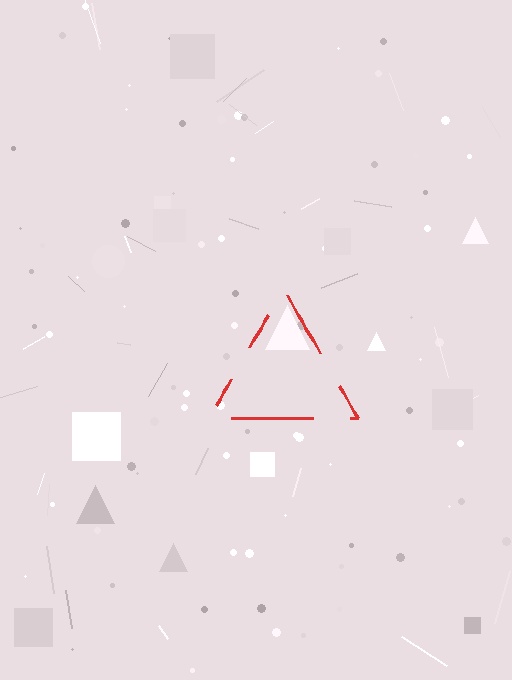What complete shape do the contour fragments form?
The contour fragments form a triangle.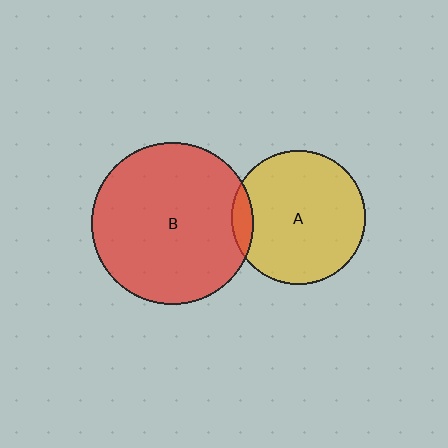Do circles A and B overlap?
Yes.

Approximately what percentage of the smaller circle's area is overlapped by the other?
Approximately 10%.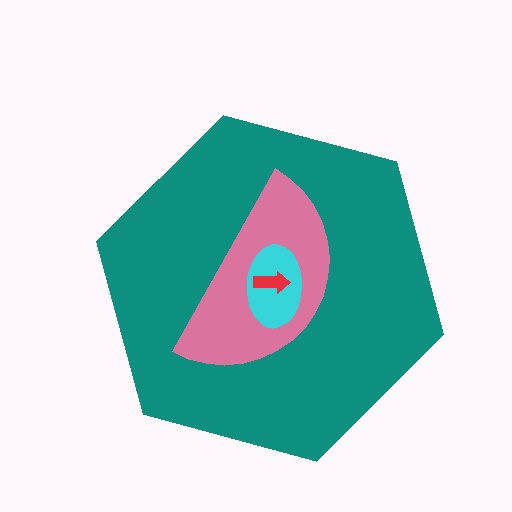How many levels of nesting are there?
4.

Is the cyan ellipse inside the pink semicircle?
Yes.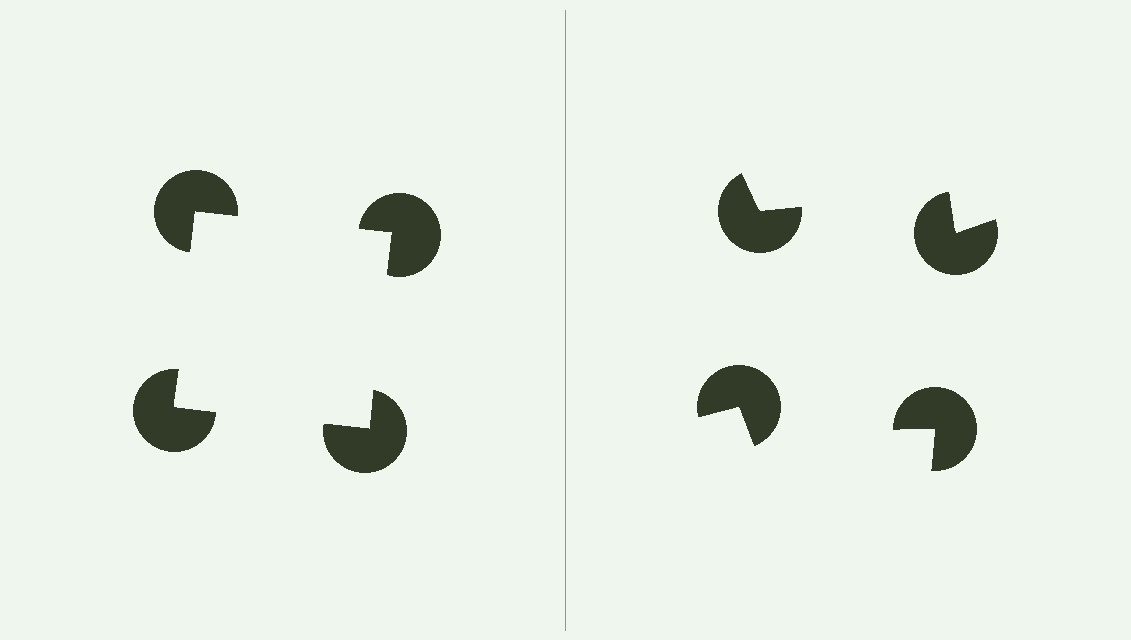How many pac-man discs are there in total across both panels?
8 — 4 on each side.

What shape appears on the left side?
An illusory square.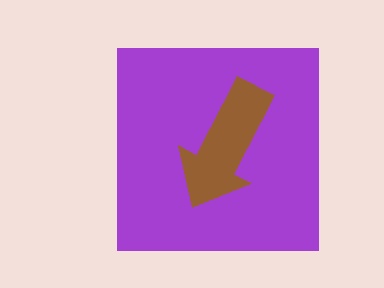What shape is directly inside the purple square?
The brown arrow.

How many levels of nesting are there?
2.